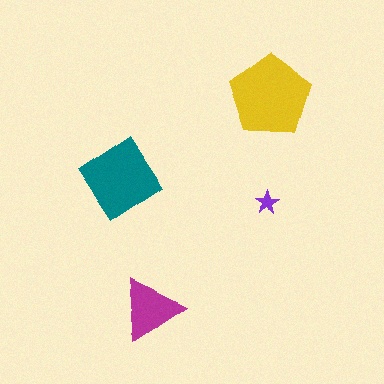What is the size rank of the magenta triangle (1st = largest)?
3rd.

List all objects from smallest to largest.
The purple star, the magenta triangle, the teal diamond, the yellow pentagon.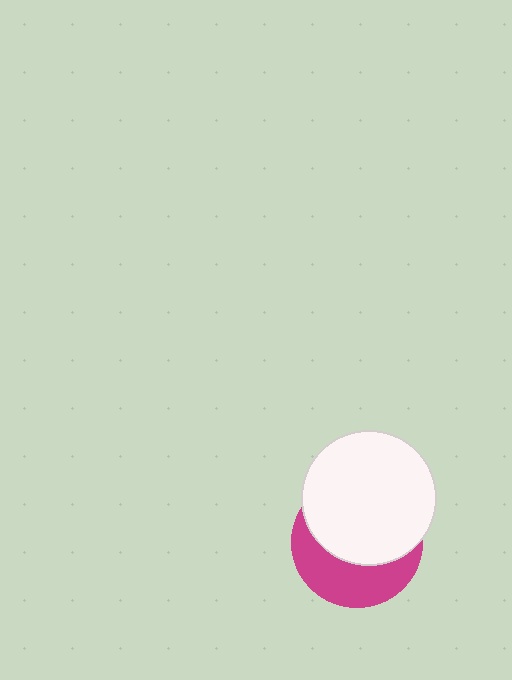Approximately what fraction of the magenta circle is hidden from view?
Roughly 59% of the magenta circle is hidden behind the white circle.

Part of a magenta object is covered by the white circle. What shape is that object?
It is a circle.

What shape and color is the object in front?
The object in front is a white circle.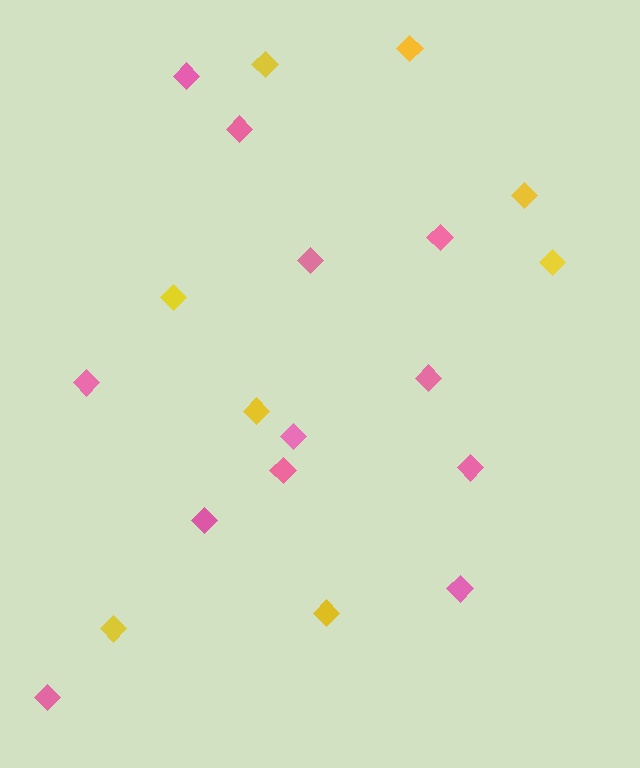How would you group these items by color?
There are 2 groups: one group of pink diamonds (12) and one group of yellow diamonds (8).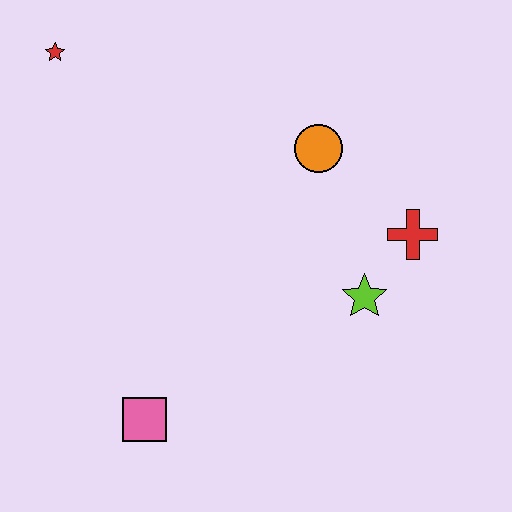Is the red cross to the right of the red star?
Yes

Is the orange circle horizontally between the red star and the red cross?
Yes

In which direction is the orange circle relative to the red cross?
The orange circle is to the left of the red cross.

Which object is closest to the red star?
The orange circle is closest to the red star.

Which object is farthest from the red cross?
The red star is farthest from the red cross.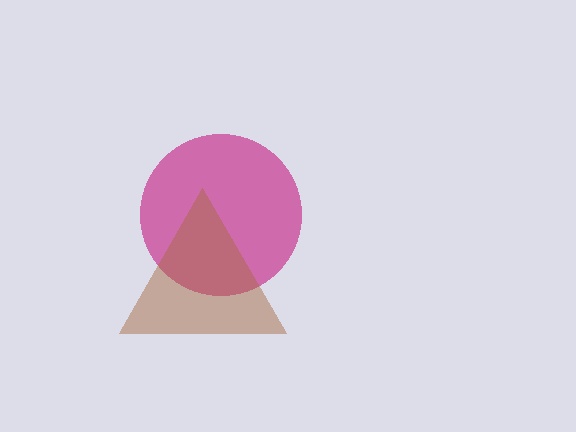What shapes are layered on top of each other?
The layered shapes are: a magenta circle, a brown triangle.